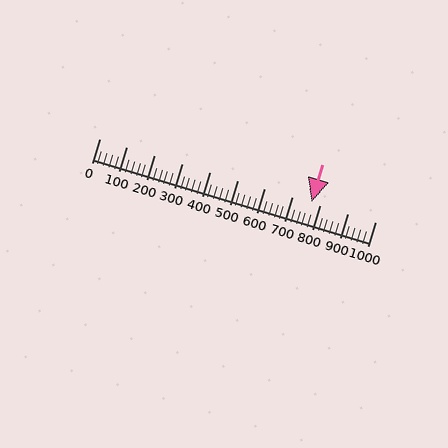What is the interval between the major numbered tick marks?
The major tick marks are spaced 100 units apart.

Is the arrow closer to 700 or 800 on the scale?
The arrow is closer to 800.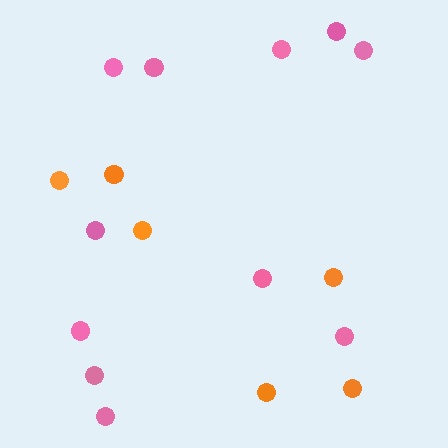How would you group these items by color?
There are 2 groups: one group of pink circles (11) and one group of orange circles (6).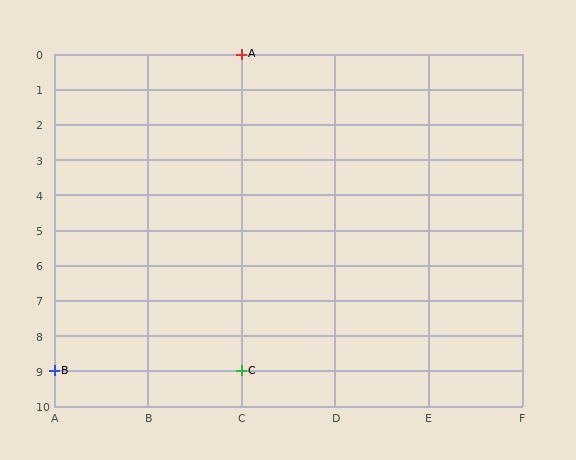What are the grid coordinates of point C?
Point C is at grid coordinates (C, 9).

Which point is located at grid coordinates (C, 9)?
Point C is at (C, 9).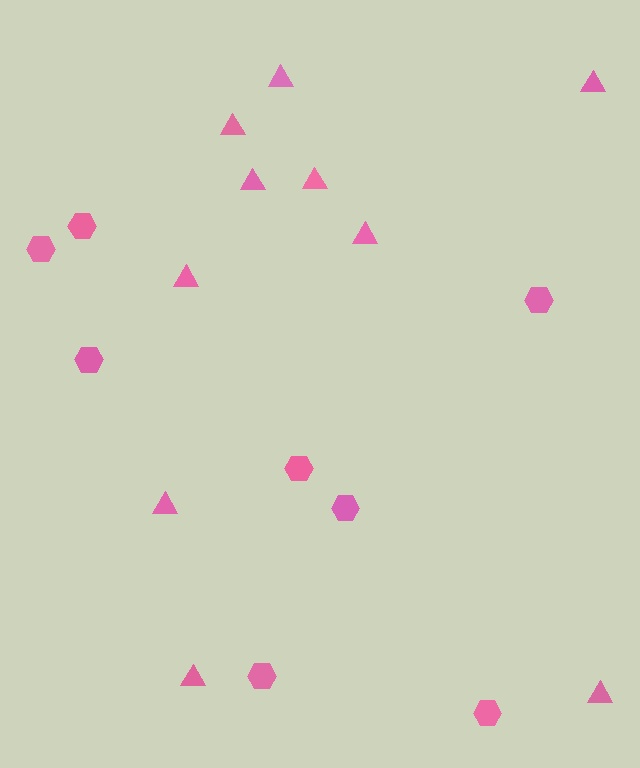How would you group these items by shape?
There are 2 groups: one group of triangles (10) and one group of hexagons (8).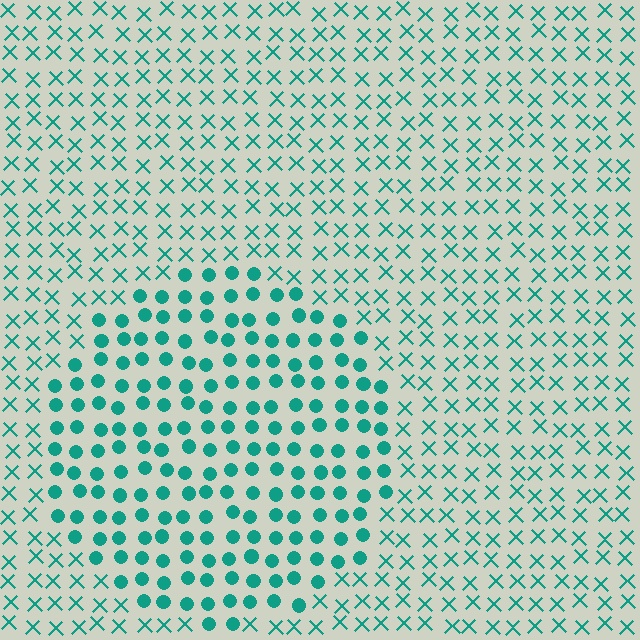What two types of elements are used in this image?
The image uses circles inside the circle region and X marks outside it.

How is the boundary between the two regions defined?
The boundary is defined by a change in element shape: circles inside vs. X marks outside. All elements share the same color and spacing.